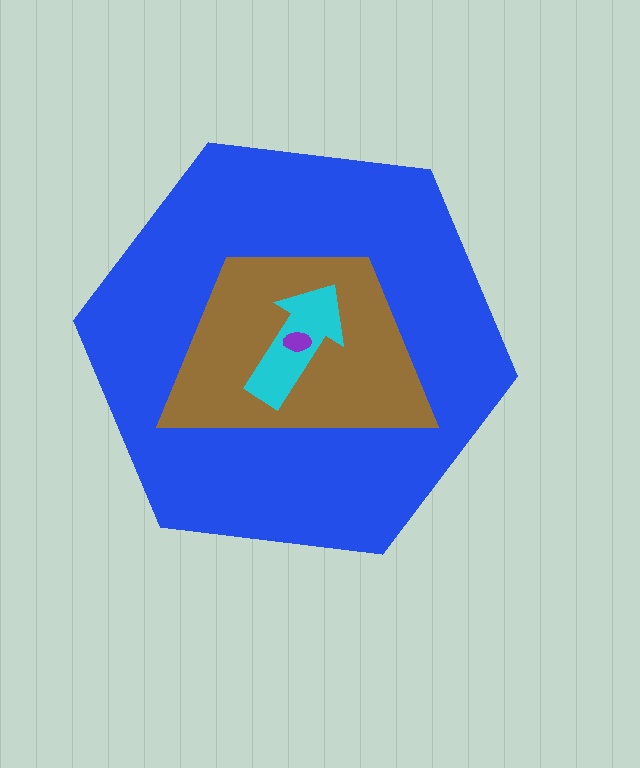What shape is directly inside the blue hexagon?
The brown trapezoid.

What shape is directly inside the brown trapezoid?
The cyan arrow.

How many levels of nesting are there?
4.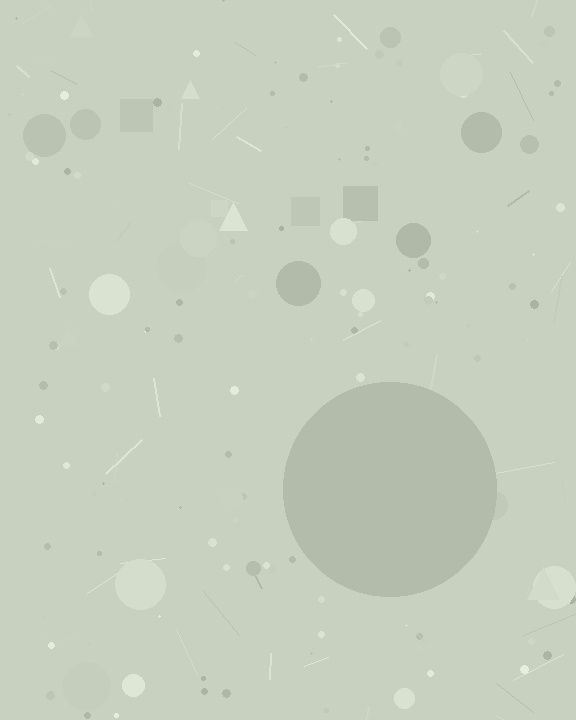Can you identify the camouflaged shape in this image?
The camouflaged shape is a circle.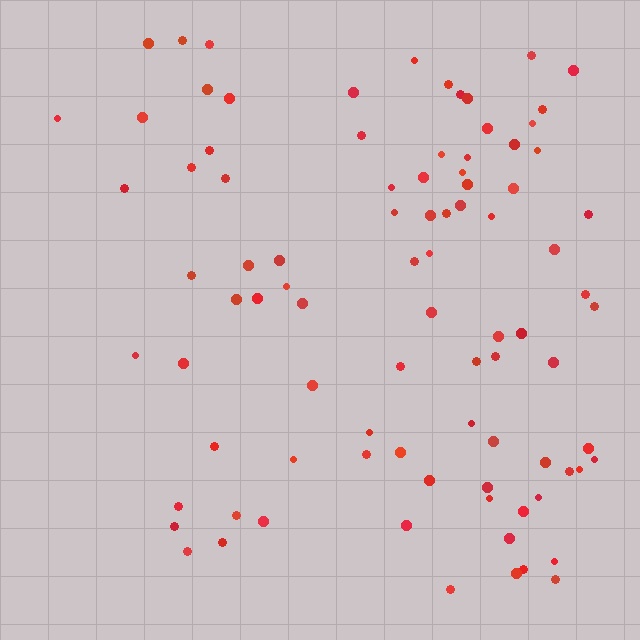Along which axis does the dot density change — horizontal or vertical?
Horizontal.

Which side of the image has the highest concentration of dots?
The right.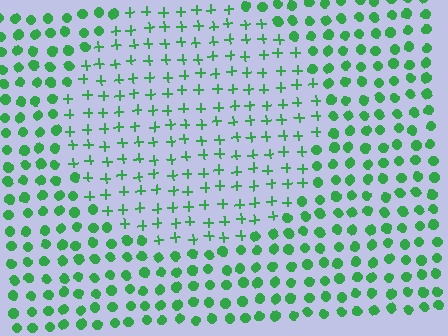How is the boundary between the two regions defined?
The boundary is defined by a change in element shape: plus signs inside vs. circles outside. All elements share the same color and spacing.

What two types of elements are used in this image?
The image uses plus signs inside the circle region and circles outside it.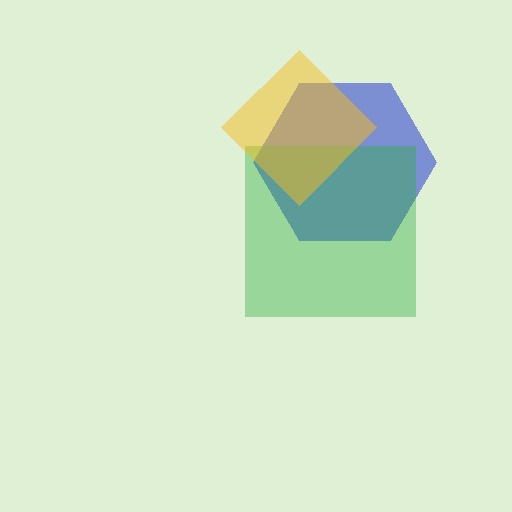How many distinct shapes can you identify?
There are 3 distinct shapes: a blue hexagon, a green square, a yellow diamond.